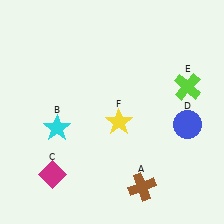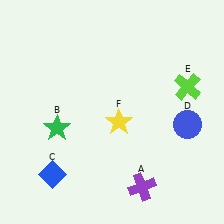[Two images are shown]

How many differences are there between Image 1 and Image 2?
There are 3 differences between the two images.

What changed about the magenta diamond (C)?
In Image 1, C is magenta. In Image 2, it changed to blue.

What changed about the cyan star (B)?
In Image 1, B is cyan. In Image 2, it changed to green.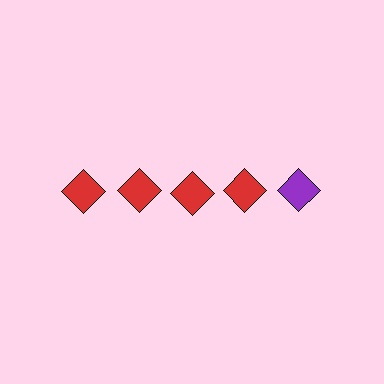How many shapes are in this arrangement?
There are 5 shapes arranged in a grid pattern.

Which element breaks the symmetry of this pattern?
The purple diamond in the top row, rightmost column breaks the symmetry. All other shapes are red diamonds.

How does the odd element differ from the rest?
It has a different color: purple instead of red.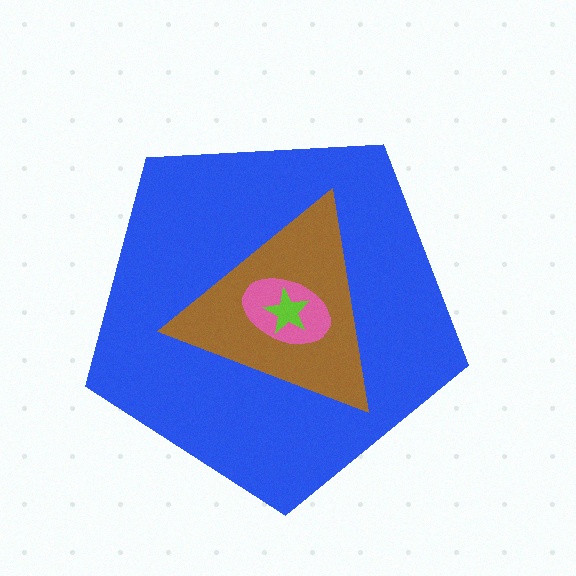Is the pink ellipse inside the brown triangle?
Yes.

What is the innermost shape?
The lime star.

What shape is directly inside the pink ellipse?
The lime star.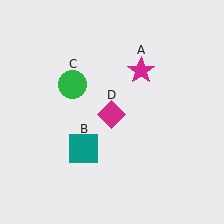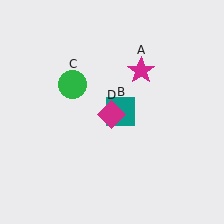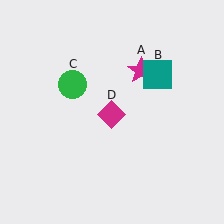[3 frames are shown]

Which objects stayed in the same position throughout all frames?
Magenta star (object A) and green circle (object C) and magenta diamond (object D) remained stationary.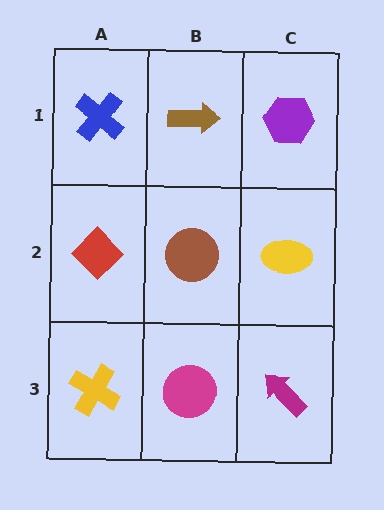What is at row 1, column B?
A brown arrow.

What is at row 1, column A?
A blue cross.